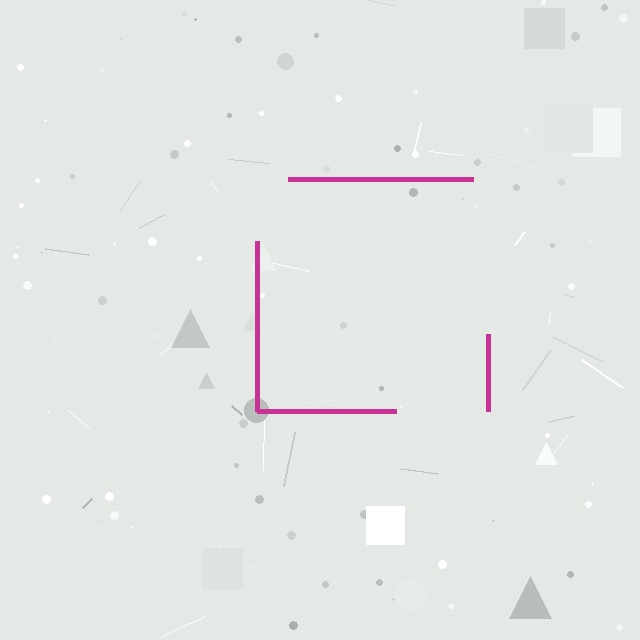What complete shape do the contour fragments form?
The contour fragments form a square.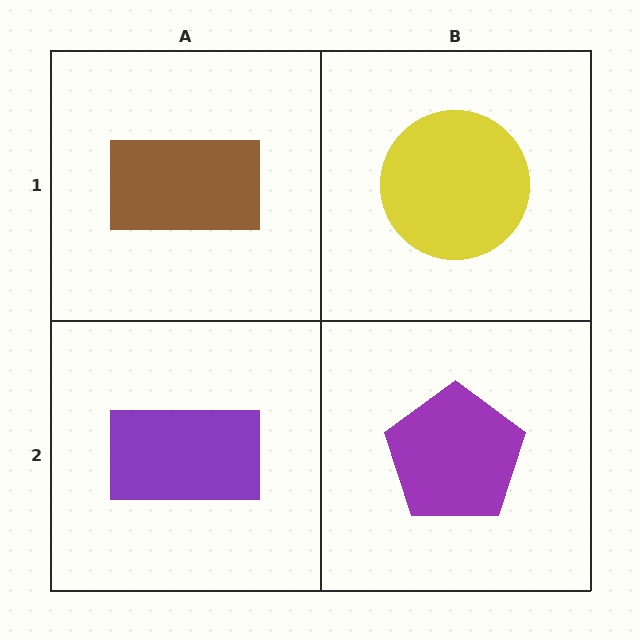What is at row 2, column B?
A purple pentagon.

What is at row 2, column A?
A purple rectangle.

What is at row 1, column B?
A yellow circle.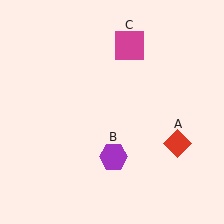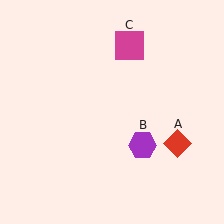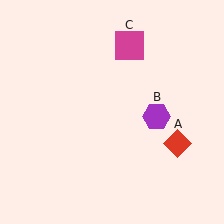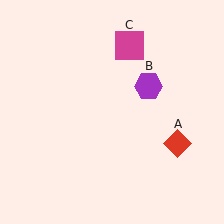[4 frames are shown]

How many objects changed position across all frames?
1 object changed position: purple hexagon (object B).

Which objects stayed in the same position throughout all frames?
Red diamond (object A) and magenta square (object C) remained stationary.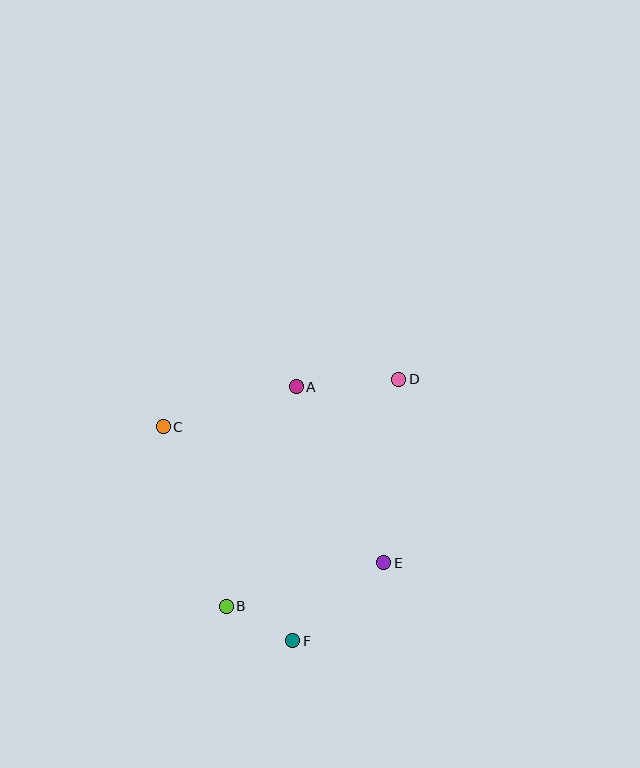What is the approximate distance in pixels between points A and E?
The distance between A and E is approximately 197 pixels.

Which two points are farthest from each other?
Points B and D are farthest from each other.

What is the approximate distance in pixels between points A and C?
The distance between A and C is approximately 139 pixels.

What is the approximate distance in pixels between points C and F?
The distance between C and F is approximately 250 pixels.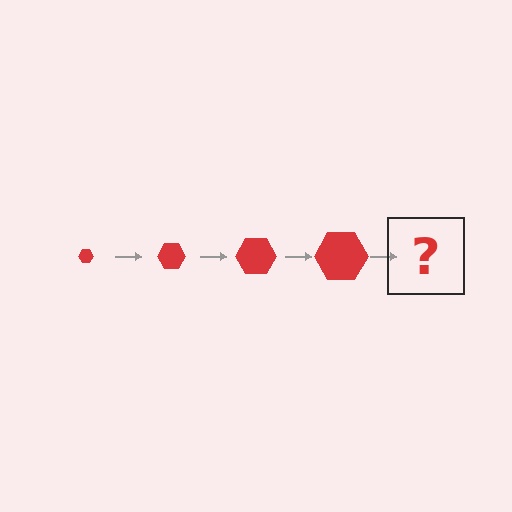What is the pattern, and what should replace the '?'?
The pattern is that the hexagon gets progressively larger each step. The '?' should be a red hexagon, larger than the previous one.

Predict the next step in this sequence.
The next step is a red hexagon, larger than the previous one.